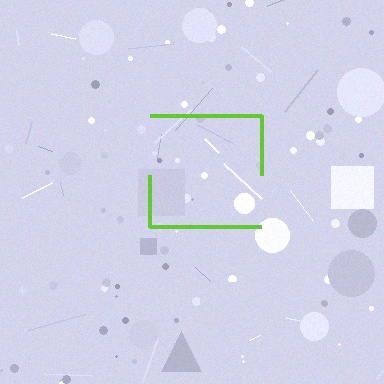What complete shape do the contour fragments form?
The contour fragments form a square.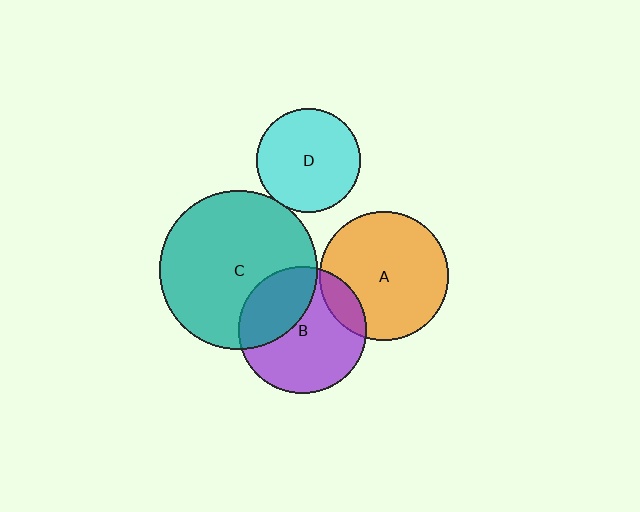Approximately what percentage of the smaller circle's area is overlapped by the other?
Approximately 5%.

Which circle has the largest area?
Circle C (teal).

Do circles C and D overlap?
Yes.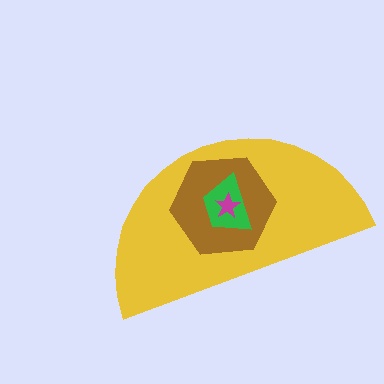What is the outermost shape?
The yellow semicircle.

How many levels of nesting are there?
4.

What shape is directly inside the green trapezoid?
The magenta star.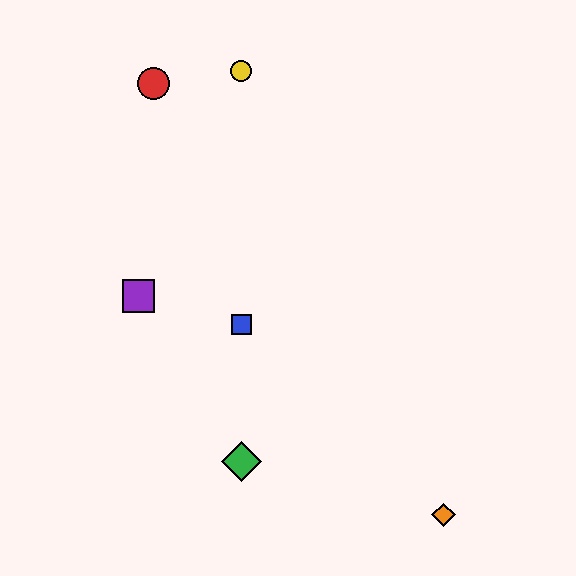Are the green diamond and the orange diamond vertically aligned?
No, the green diamond is at x≈241 and the orange diamond is at x≈443.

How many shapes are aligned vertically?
3 shapes (the blue square, the green diamond, the yellow circle) are aligned vertically.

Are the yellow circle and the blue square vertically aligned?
Yes, both are at x≈241.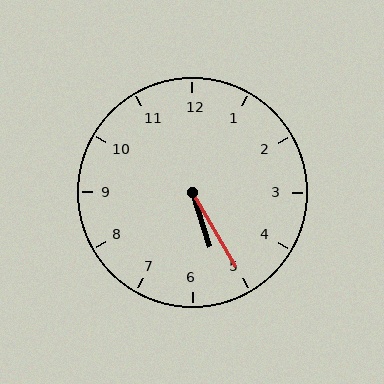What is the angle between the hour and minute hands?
Approximately 12 degrees.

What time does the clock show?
5:25.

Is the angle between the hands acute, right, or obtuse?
It is acute.